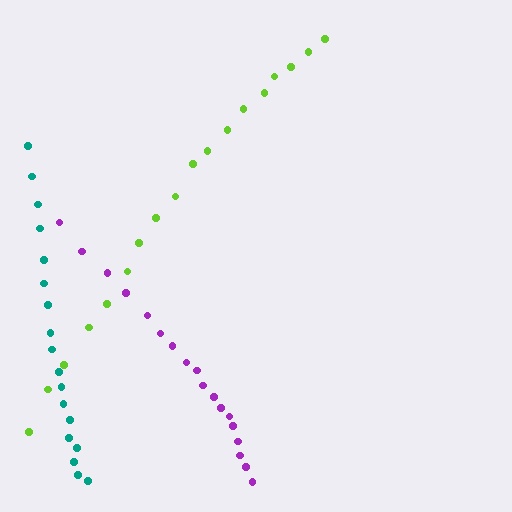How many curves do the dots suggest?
There are 3 distinct paths.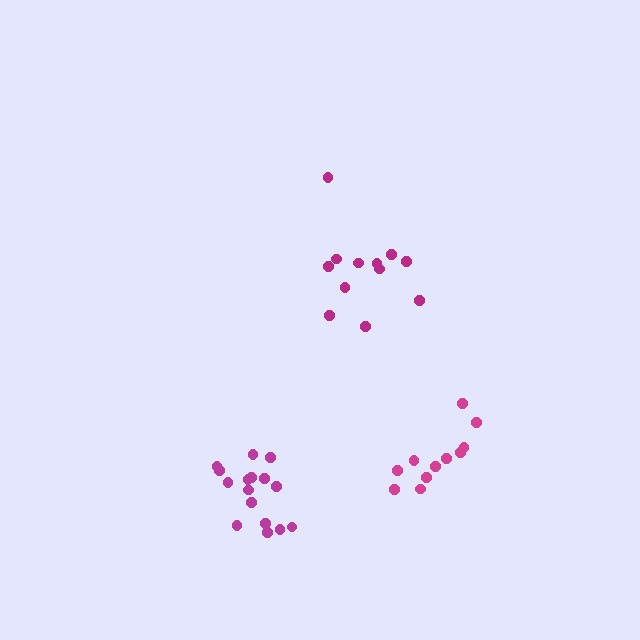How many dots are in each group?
Group 1: 16 dots, Group 2: 12 dots, Group 3: 11 dots (39 total).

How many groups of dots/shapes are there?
There are 3 groups.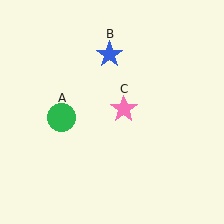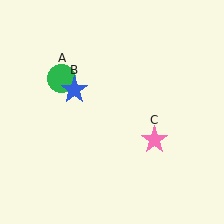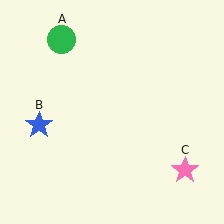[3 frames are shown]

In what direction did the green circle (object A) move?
The green circle (object A) moved up.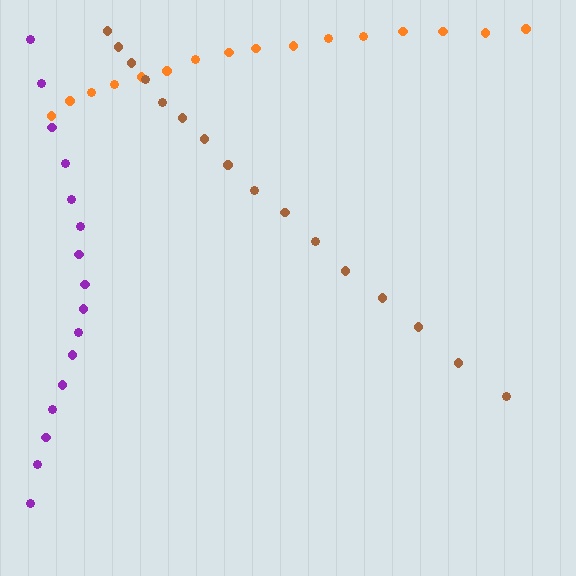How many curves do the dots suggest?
There are 3 distinct paths.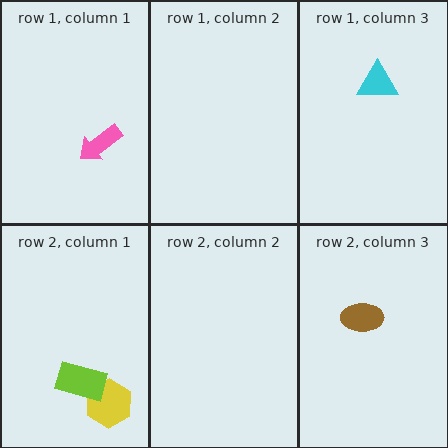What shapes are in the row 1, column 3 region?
The cyan triangle.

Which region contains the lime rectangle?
The row 2, column 1 region.